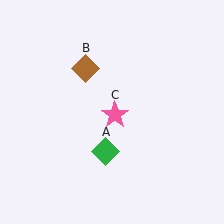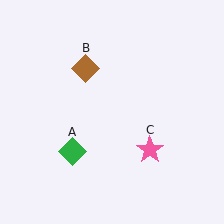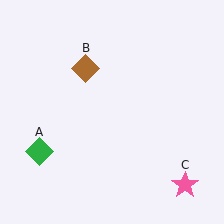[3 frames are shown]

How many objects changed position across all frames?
2 objects changed position: green diamond (object A), pink star (object C).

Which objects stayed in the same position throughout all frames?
Brown diamond (object B) remained stationary.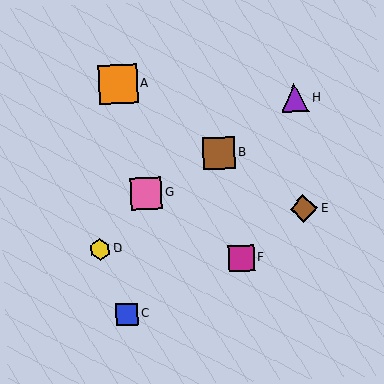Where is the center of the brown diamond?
The center of the brown diamond is at (304, 209).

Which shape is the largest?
The orange square (labeled A) is the largest.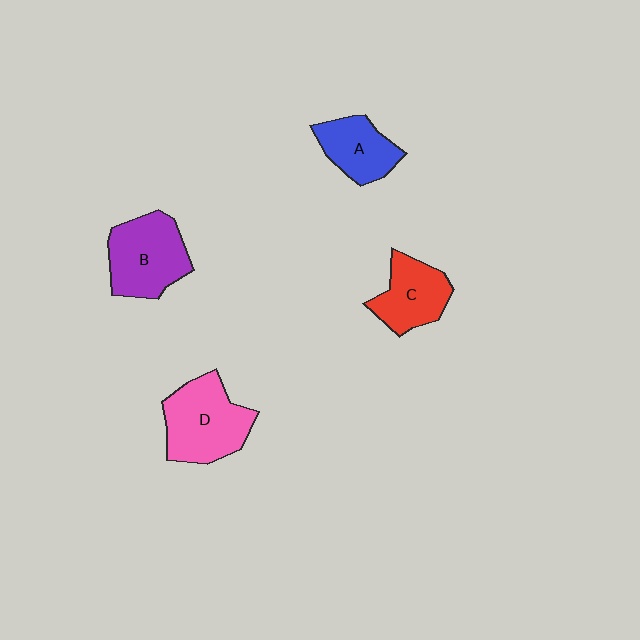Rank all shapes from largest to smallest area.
From largest to smallest: D (pink), B (purple), C (red), A (blue).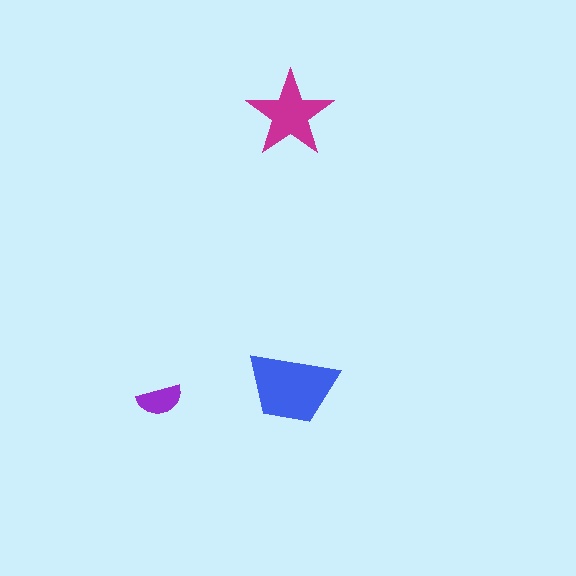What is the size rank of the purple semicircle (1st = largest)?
3rd.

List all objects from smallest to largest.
The purple semicircle, the magenta star, the blue trapezoid.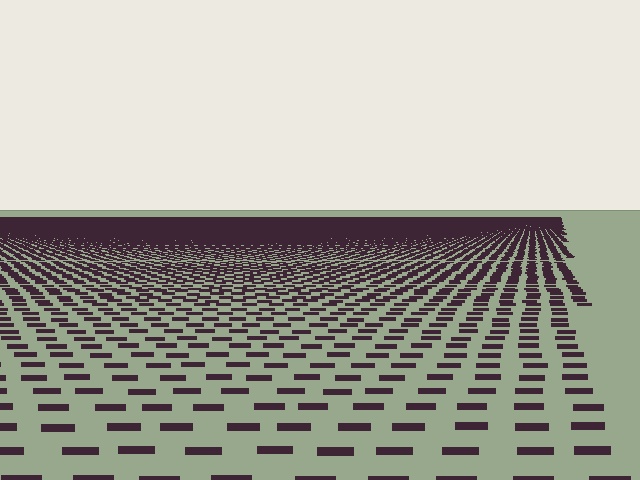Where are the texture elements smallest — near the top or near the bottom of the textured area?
Near the top.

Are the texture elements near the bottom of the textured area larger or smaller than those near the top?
Larger. Near the bottom, elements are closer to the viewer and appear at a bigger on-screen size.